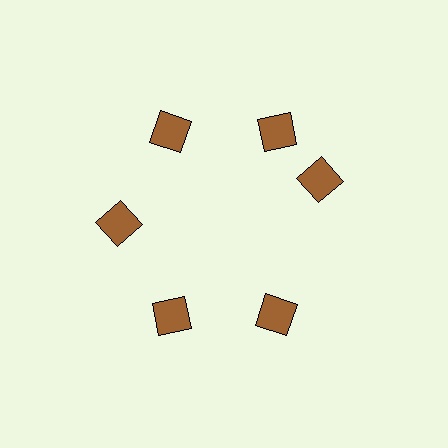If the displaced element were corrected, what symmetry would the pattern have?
It would have 6-fold rotational symmetry — the pattern would map onto itself every 60 degrees.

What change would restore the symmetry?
The symmetry would be restored by rotating it back into even spacing with its neighbors so that all 6 diamonds sit at equal angles and equal distance from the center.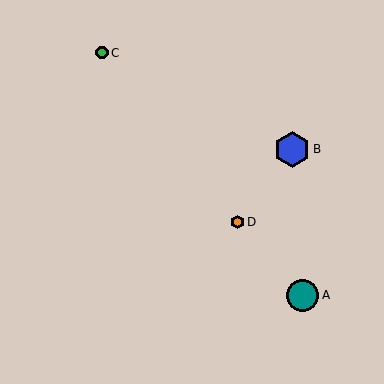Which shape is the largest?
The blue hexagon (labeled B) is the largest.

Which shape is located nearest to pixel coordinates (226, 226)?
The orange hexagon (labeled D) at (237, 222) is nearest to that location.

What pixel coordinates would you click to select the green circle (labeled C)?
Click at (102, 53) to select the green circle C.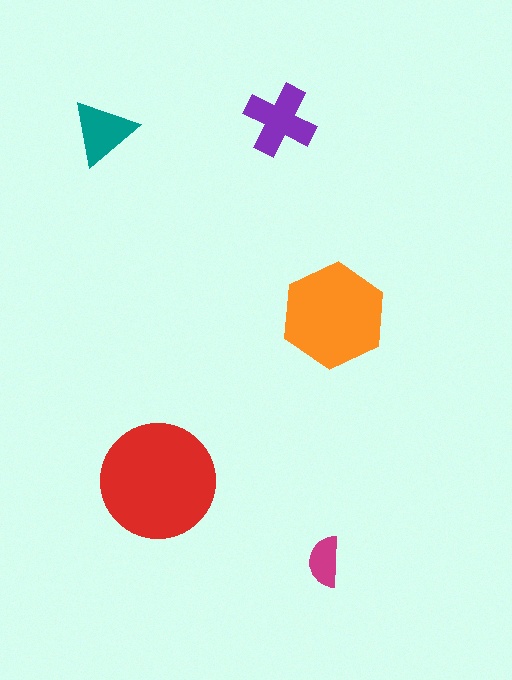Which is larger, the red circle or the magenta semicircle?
The red circle.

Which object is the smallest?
The magenta semicircle.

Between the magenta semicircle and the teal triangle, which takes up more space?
The teal triangle.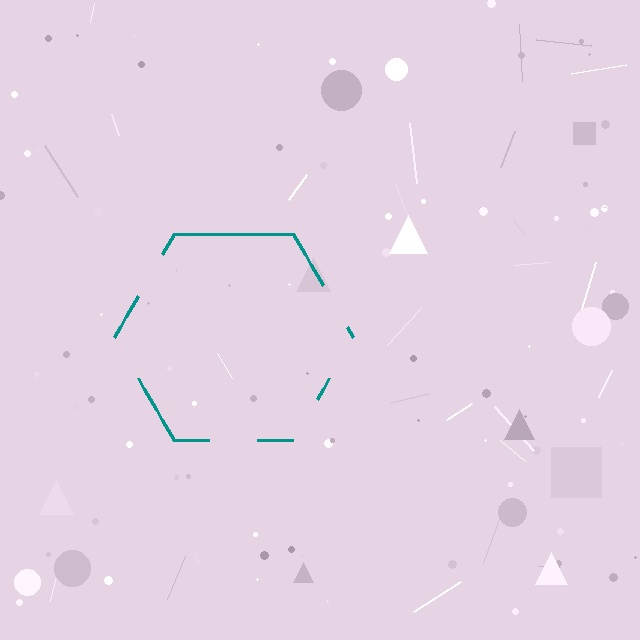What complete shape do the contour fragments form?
The contour fragments form a hexagon.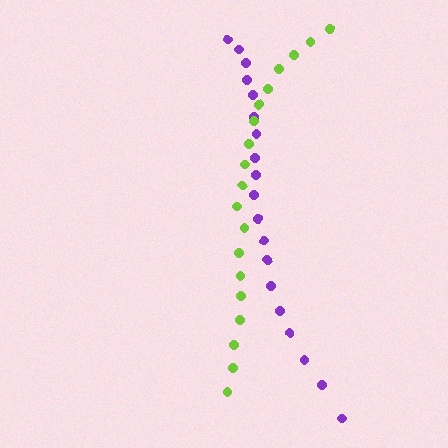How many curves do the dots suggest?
There are 2 distinct paths.